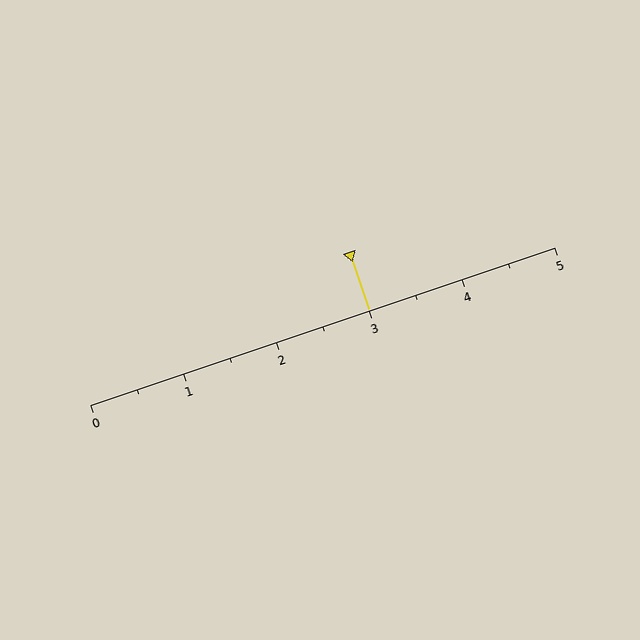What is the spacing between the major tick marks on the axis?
The major ticks are spaced 1 apart.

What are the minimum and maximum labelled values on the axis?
The axis runs from 0 to 5.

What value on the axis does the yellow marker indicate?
The marker indicates approximately 3.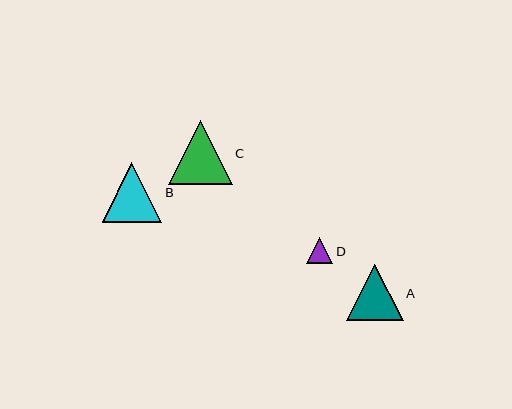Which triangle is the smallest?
Triangle D is the smallest with a size of approximately 26 pixels.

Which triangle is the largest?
Triangle C is the largest with a size of approximately 64 pixels.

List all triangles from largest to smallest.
From largest to smallest: C, B, A, D.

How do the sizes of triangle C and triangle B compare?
Triangle C and triangle B are approximately the same size.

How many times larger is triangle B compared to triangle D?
Triangle B is approximately 2.3 times the size of triangle D.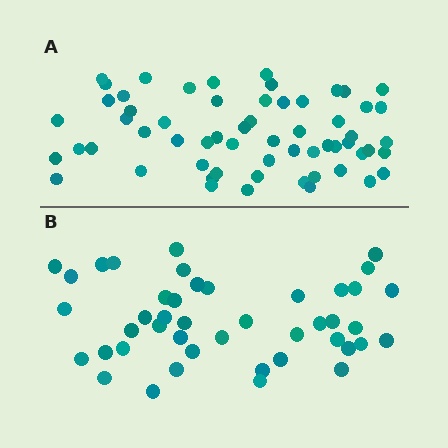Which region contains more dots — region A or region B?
Region A (the top region) has more dots.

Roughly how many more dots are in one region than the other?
Region A has approximately 15 more dots than region B.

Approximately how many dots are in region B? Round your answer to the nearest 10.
About 40 dots. (The exact count is 44, which rounds to 40.)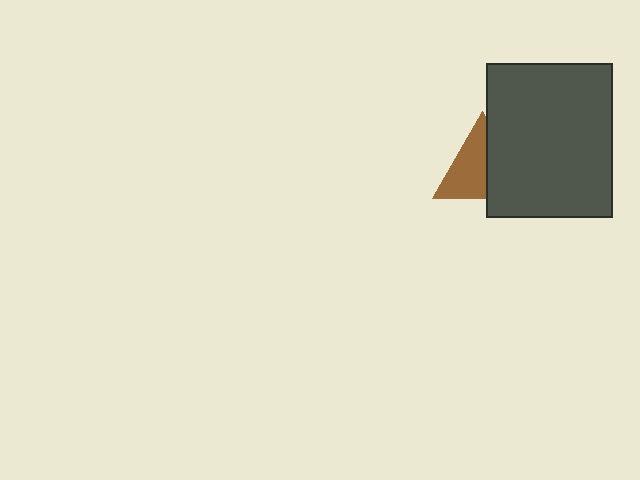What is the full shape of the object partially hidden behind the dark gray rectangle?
The partially hidden object is a brown triangle.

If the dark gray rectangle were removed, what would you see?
You would see the complete brown triangle.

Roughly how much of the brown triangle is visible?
About half of it is visible (roughly 56%).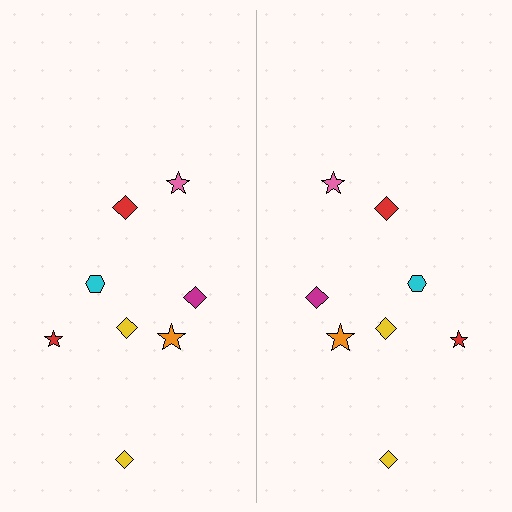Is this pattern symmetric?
Yes, this pattern has bilateral (reflection) symmetry.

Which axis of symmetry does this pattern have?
The pattern has a vertical axis of symmetry running through the center of the image.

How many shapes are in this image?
There are 16 shapes in this image.